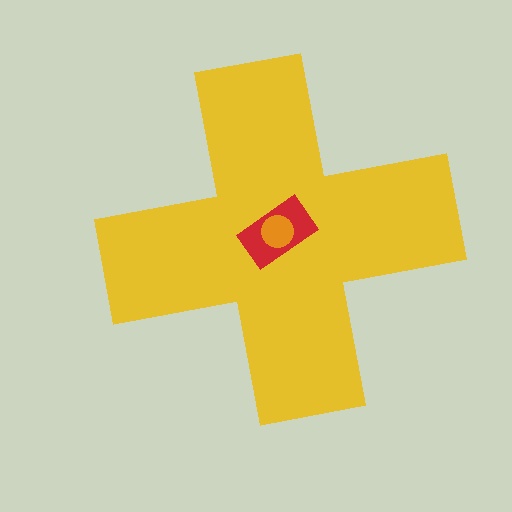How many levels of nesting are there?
3.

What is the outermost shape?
The yellow cross.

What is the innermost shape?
The orange circle.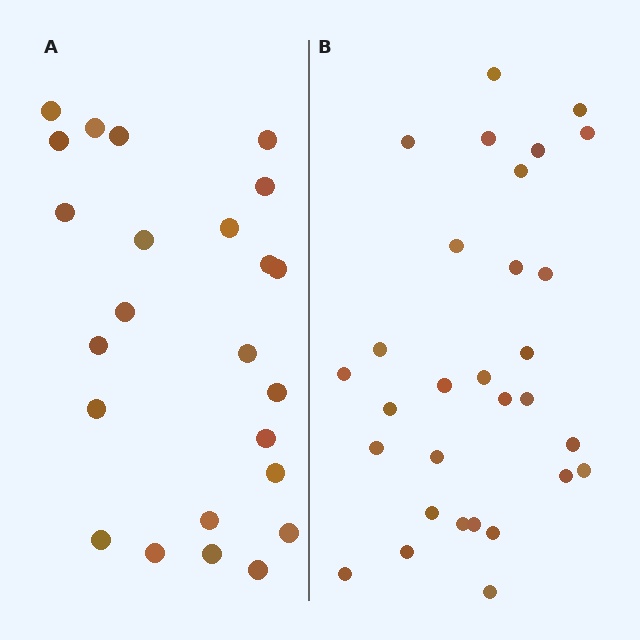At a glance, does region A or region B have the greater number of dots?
Region B (the right region) has more dots.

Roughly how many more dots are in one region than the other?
Region B has about 6 more dots than region A.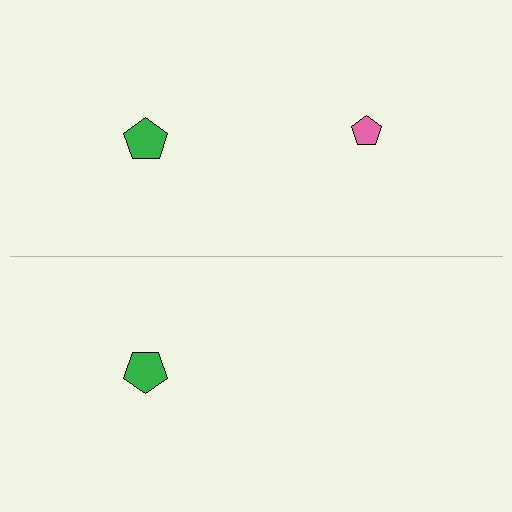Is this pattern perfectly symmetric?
No, the pattern is not perfectly symmetric. A pink pentagon is missing from the bottom side.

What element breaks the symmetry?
A pink pentagon is missing from the bottom side.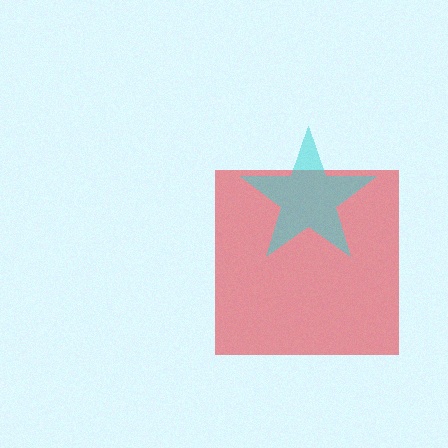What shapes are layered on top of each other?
The layered shapes are: a red square, a cyan star.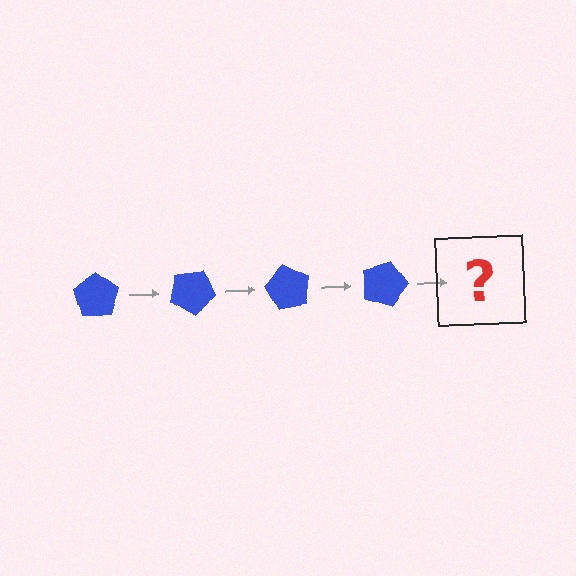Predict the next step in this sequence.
The next step is a blue pentagon rotated 120 degrees.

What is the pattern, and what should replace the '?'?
The pattern is that the pentagon rotates 30 degrees each step. The '?' should be a blue pentagon rotated 120 degrees.